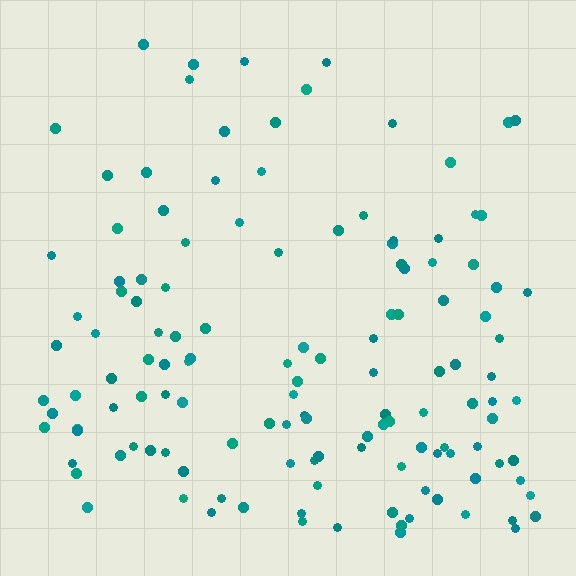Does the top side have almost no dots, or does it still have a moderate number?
Still a moderate number, just noticeably fewer than the bottom.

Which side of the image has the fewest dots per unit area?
The top.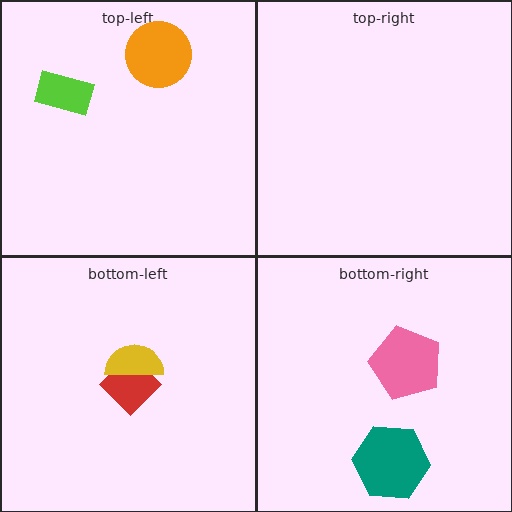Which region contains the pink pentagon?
The bottom-right region.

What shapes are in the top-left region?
The orange circle, the lime rectangle.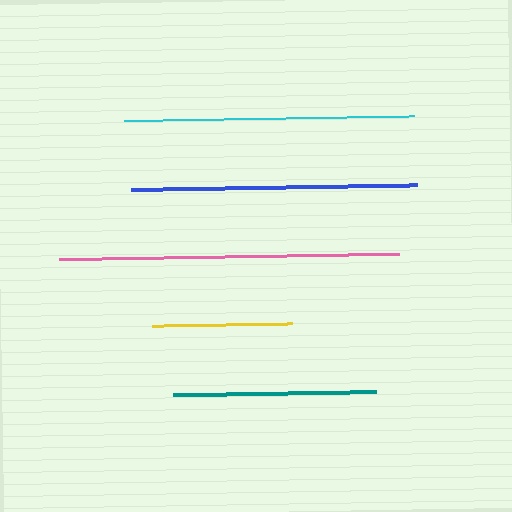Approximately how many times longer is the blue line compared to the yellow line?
The blue line is approximately 2.0 times the length of the yellow line.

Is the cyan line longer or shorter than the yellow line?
The cyan line is longer than the yellow line.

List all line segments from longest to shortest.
From longest to shortest: pink, cyan, blue, teal, yellow.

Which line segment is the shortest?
The yellow line is the shortest at approximately 140 pixels.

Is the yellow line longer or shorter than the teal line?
The teal line is longer than the yellow line.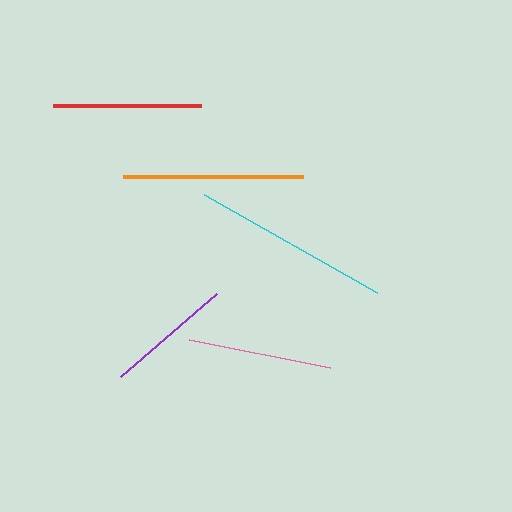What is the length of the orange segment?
The orange segment is approximately 180 pixels long.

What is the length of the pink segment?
The pink segment is approximately 144 pixels long.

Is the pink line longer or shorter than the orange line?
The orange line is longer than the pink line.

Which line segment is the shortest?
The purple line is the shortest at approximately 127 pixels.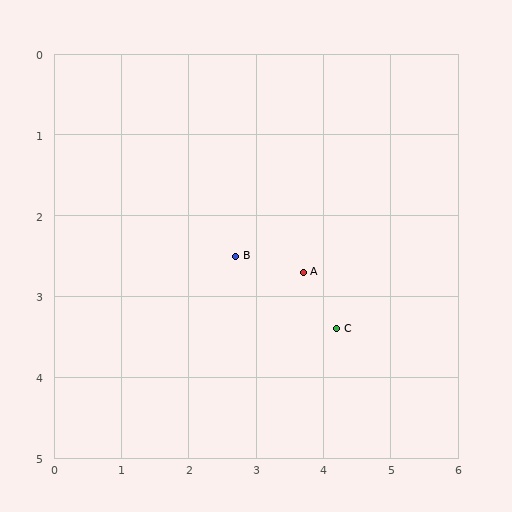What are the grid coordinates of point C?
Point C is at approximately (4.2, 3.4).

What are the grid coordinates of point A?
Point A is at approximately (3.7, 2.7).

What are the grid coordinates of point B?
Point B is at approximately (2.7, 2.5).